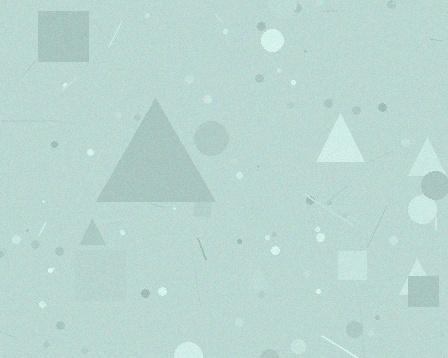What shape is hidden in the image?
A triangle is hidden in the image.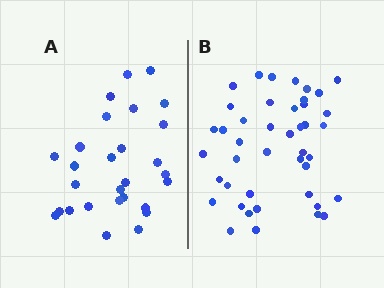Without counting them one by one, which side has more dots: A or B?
Region B (the right region) has more dots.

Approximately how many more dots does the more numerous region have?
Region B has approximately 15 more dots than region A.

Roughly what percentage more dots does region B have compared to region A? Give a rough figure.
About 55% more.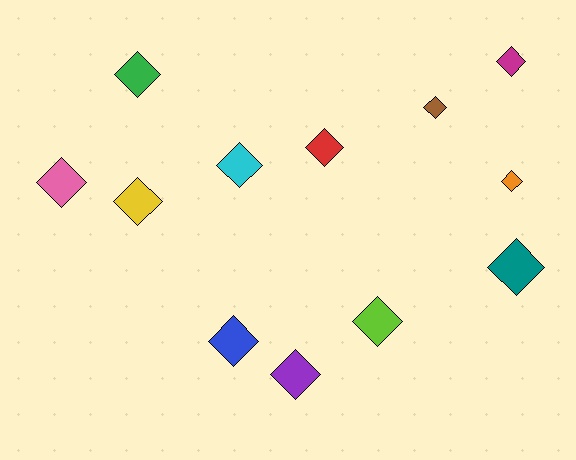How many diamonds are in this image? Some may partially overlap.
There are 12 diamonds.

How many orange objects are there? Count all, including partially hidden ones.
There is 1 orange object.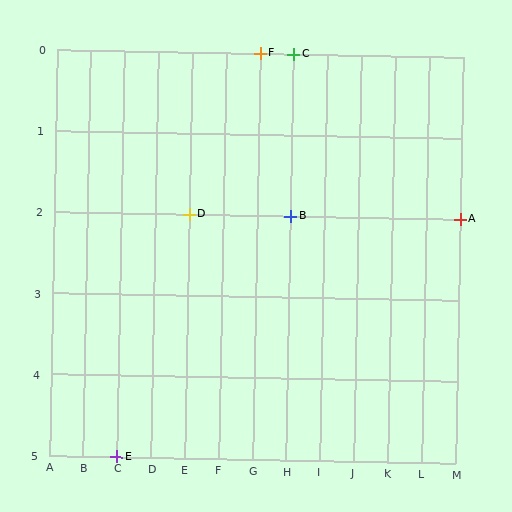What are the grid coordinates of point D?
Point D is at grid coordinates (E, 2).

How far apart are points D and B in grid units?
Points D and B are 3 columns apart.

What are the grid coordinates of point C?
Point C is at grid coordinates (H, 0).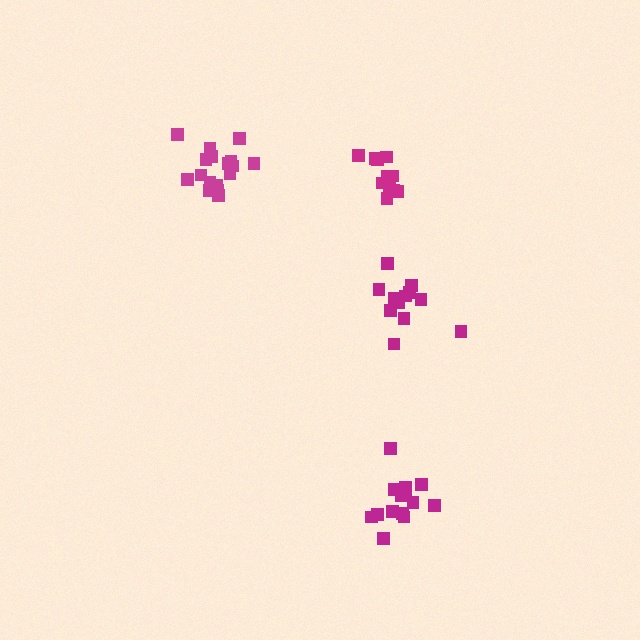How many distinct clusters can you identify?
There are 4 distinct clusters.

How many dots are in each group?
Group 1: 12 dots, Group 2: 17 dots, Group 3: 14 dots, Group 4: 12 dots (55 total).